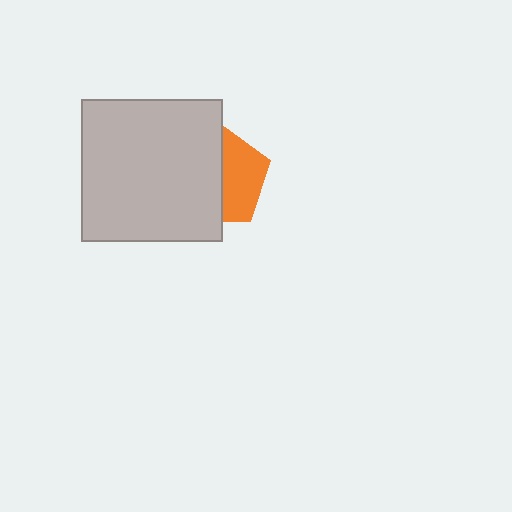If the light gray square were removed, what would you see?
You would see the complete orange pentagon.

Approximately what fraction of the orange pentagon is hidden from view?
Roughly 57% of the orange pentagon is hidden behind the light gray square.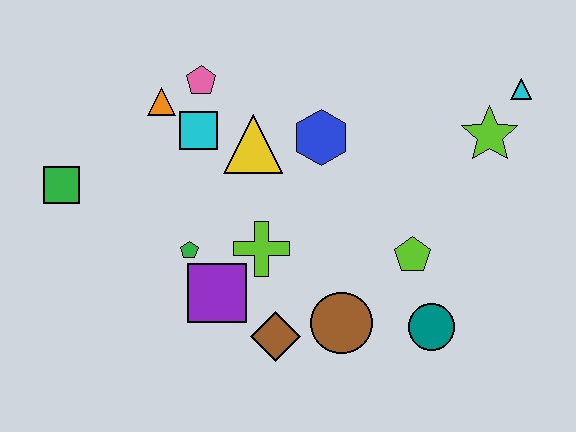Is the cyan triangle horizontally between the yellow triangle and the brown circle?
No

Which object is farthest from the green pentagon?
The cyan triangle is farthest from the green pentagon.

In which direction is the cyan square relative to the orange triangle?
The cyan square is to the right of the orange triangle.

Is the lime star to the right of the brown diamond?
Yes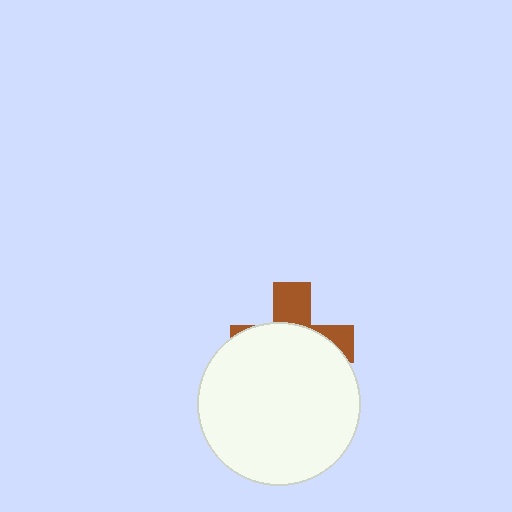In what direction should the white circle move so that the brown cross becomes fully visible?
The white circle should move down. That is the shortest direction to clear the overlap and leave the brown cross fully visible.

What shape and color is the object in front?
The object in front is a white circle.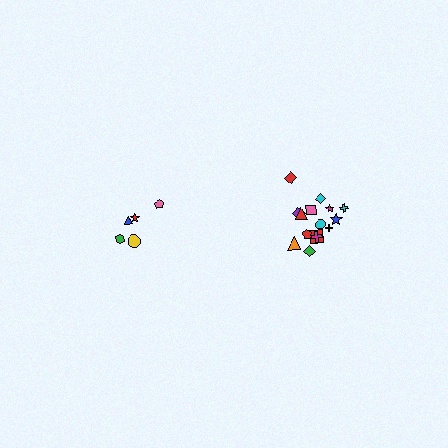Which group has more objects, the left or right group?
The right group.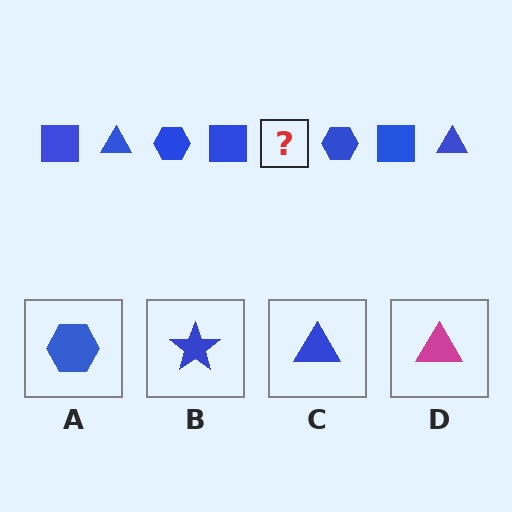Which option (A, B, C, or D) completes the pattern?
C.